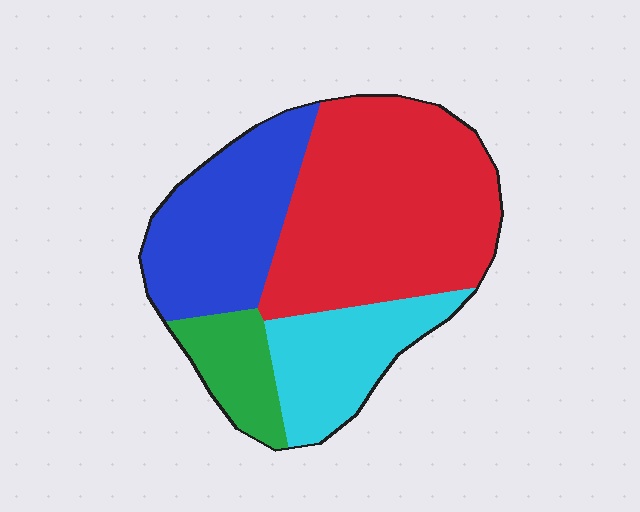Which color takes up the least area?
Green, at roughly 10%.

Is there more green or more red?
Red.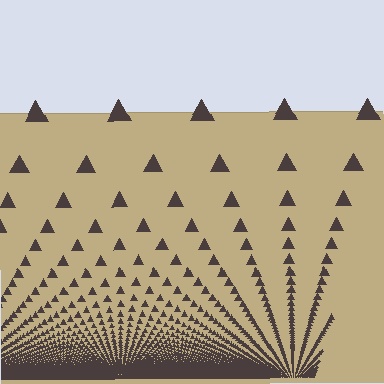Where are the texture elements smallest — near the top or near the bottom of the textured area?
Near the bottom.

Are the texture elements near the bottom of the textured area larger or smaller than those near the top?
Smaller. The gradient is inverted — elements near the bottom are smaller and denser.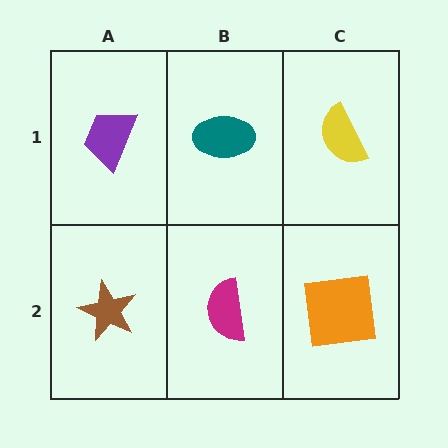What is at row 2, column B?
A magenta semicircle.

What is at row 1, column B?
A teal ellipse.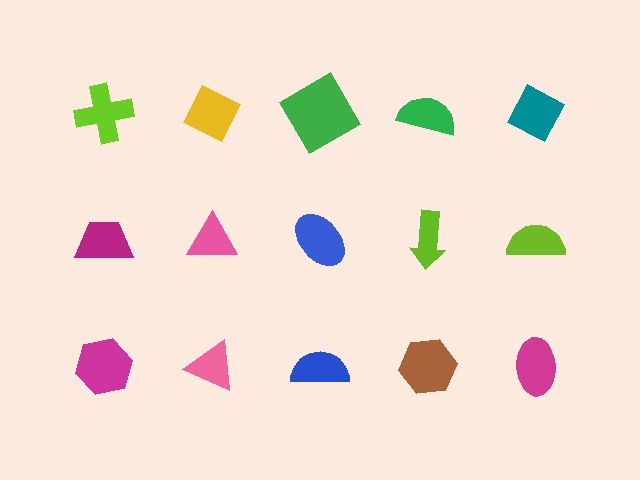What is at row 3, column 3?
A blue semicircle.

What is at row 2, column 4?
A lime arrow.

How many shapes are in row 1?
5 shapes.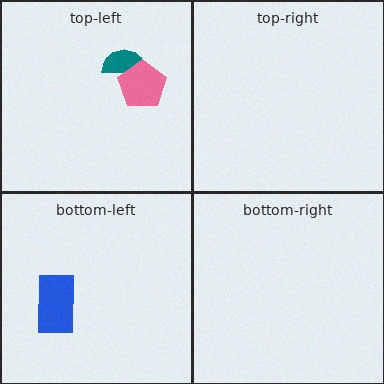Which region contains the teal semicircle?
The top-left region.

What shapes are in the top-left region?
The teal semicircle, the pink pentagon.